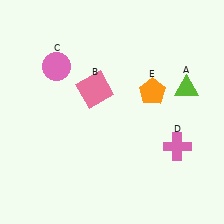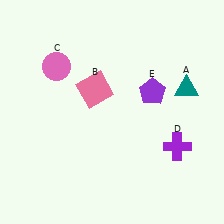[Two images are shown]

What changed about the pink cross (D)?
In Image 1, D is pink. In Image 2, it changed to purple.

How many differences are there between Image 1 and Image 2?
There are 3 differences between the two images.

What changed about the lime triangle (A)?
In Image 1, A is lime. In Image 2, it changed to teal.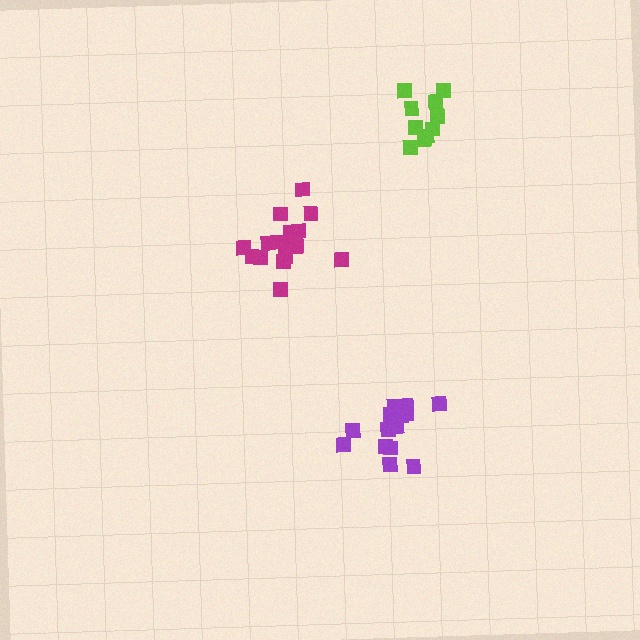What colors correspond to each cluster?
The clusters are colored: purple, magenta, lime.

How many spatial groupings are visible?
There are 3 spatial groupings.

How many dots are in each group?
Group 1: 14 dots, Group 2: 15 dots, Group 3: 10 dots (39 total).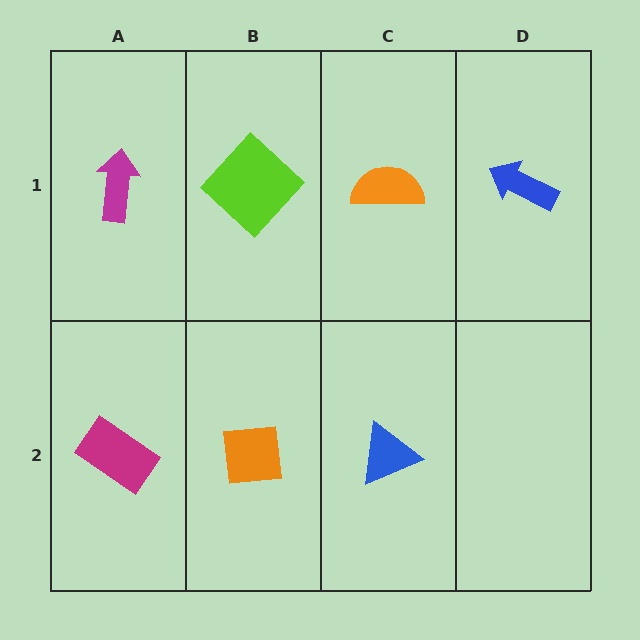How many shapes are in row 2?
3 shapes.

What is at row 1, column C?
An orange semicircle.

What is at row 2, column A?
A magenta rectangle.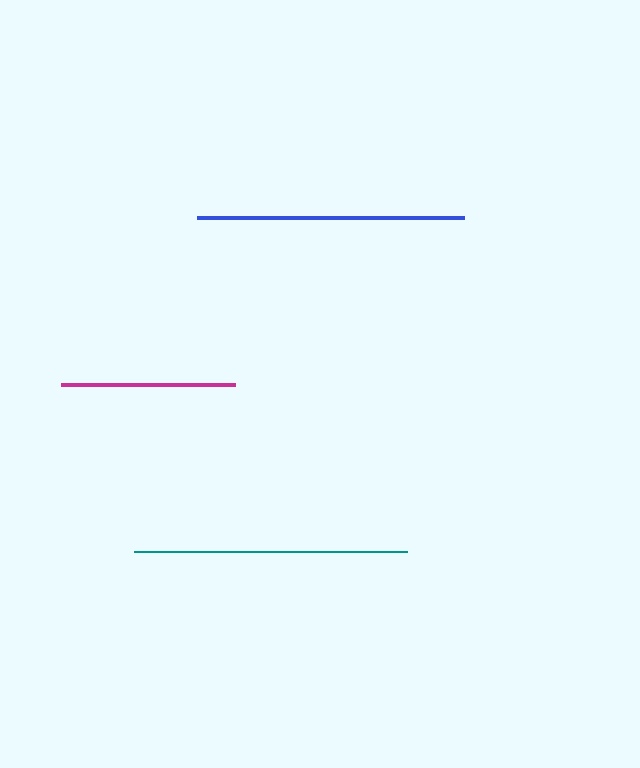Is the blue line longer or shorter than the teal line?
The teal line is longer than the blue line.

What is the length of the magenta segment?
The magenta segment is approximately 174 pixels long.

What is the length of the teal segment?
The teal segment is approximately 273 pixels long.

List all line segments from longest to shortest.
From longest to shortest: teal, blue, magenta.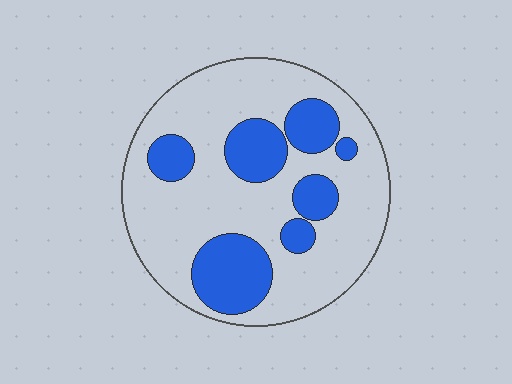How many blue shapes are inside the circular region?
7.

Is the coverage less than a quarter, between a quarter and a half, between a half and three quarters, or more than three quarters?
Between a quarter and a half.